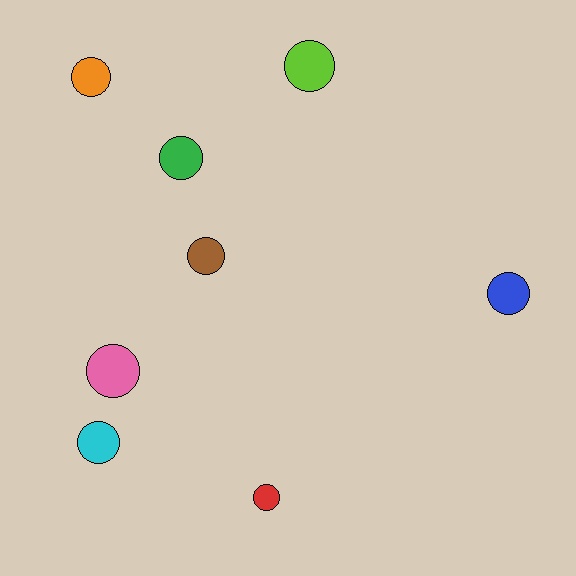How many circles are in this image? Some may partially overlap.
There are 8 circles.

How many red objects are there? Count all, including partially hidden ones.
There is 1 red object.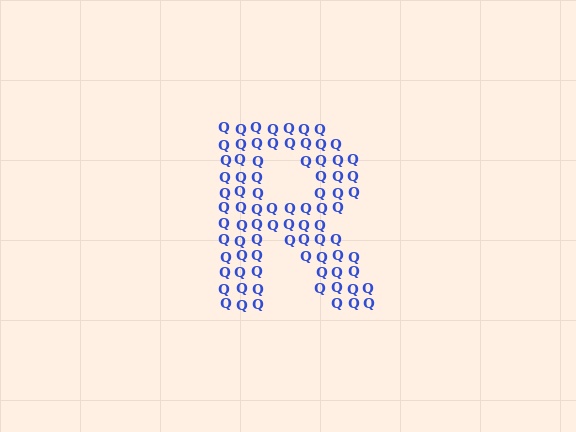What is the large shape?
The large shape is the letter R.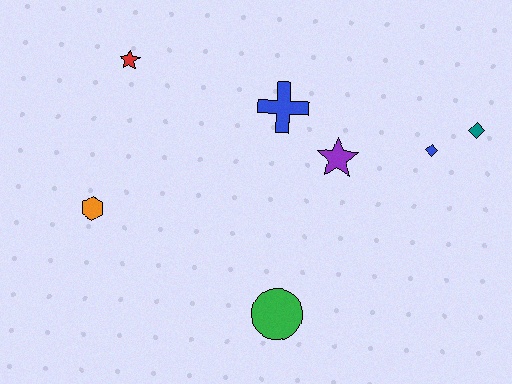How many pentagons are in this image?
There are no pentagons.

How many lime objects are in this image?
There are no lime objects.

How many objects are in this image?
There are 7 objects.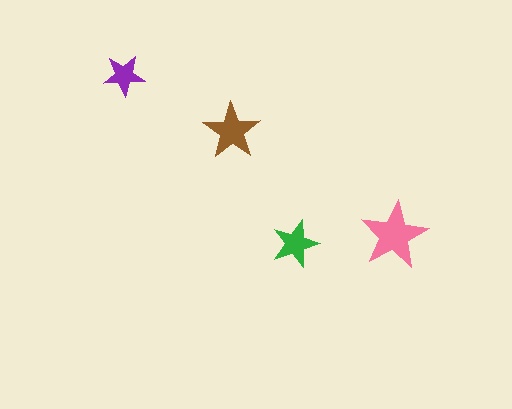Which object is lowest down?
The green star is bottommost.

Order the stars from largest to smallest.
the pink one, the brown one, the green one, the purple one.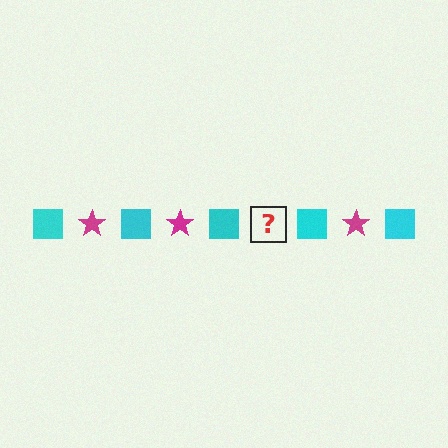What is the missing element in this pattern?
The missing element is a magenta star.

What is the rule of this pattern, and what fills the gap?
The rule is that the pattern alternates between cyan square and magenta star. The gap should be filled with a magenta star.